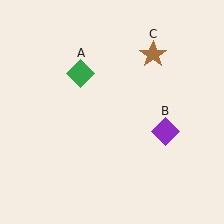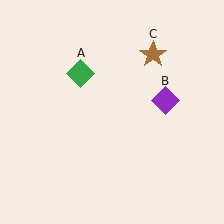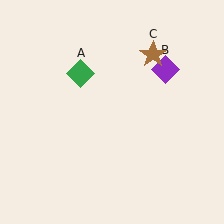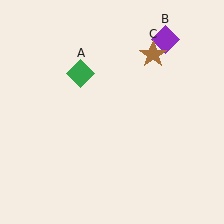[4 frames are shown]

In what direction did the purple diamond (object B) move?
The purple diamond (object B) moved up.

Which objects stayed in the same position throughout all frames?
Green diamond (object A) and brown star (object C) remained stationary.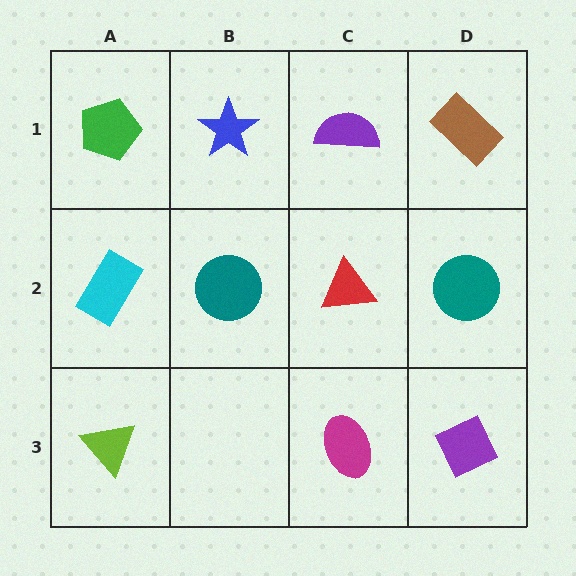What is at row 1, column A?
A green pentagon.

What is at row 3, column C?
A magenta ellipse.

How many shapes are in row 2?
4 shapes.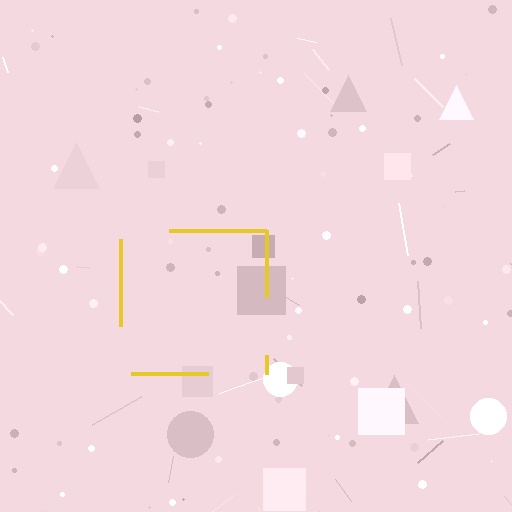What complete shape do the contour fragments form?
The contour fragments form a square.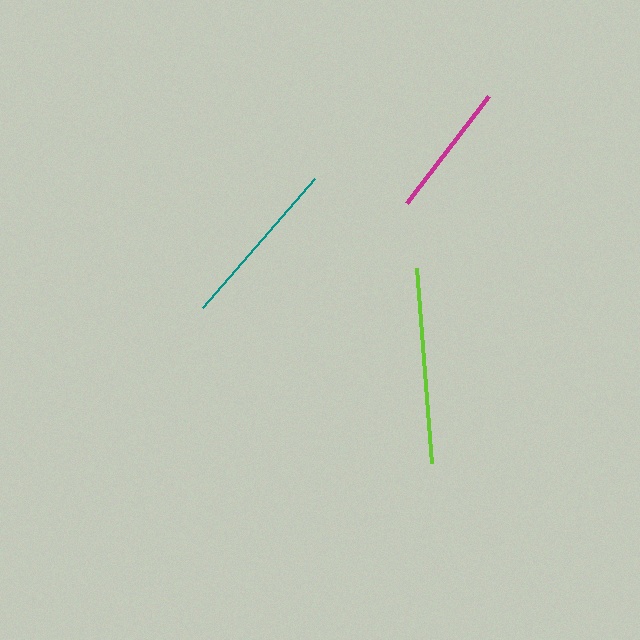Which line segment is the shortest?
The magenta line is the shortest at approximately 134 pixels.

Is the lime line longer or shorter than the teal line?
The lime line is longer than the teal line.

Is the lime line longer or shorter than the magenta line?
The lime line is longer than the magenta line.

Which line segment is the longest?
The lime line is the longest at approximately 195 pixels.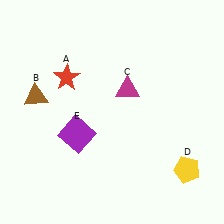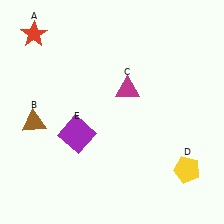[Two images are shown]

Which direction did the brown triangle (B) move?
The brown triangle (B) moved down.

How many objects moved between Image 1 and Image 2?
2 objects moved between the two images.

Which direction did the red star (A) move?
The red star (A) moved up.